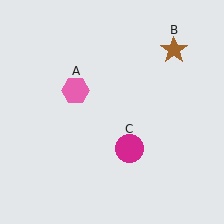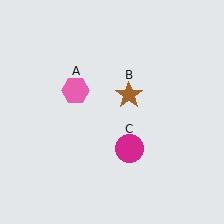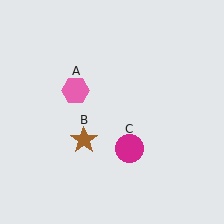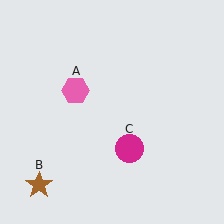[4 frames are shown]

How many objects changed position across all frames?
1 object changed position: brown star (object B).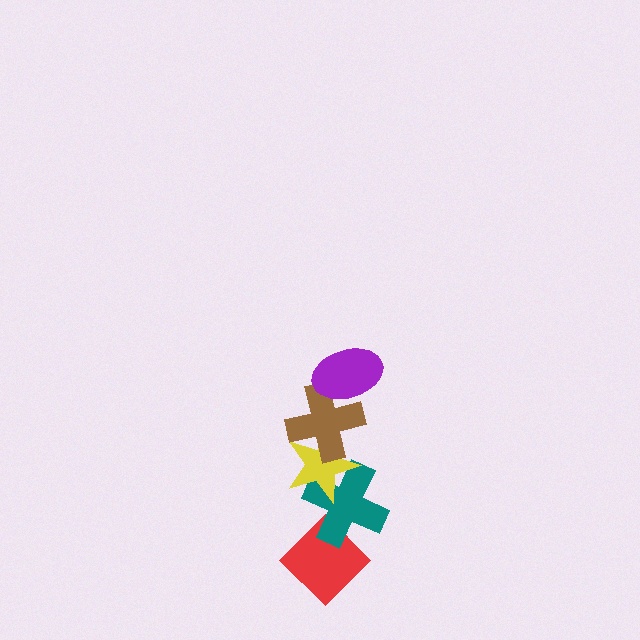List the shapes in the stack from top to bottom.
From top to bottom: the purple ellipse, the brown cross, the yellow star, the teal cross, the red diamond.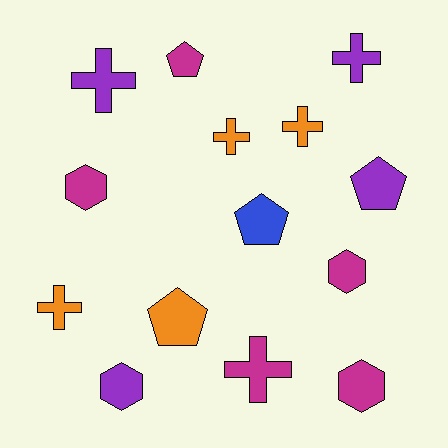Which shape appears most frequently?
Cross, with 6 objects.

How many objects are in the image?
There are 14 objects.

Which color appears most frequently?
Magenta, with 5 objects.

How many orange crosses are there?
There are 3 orange crosses.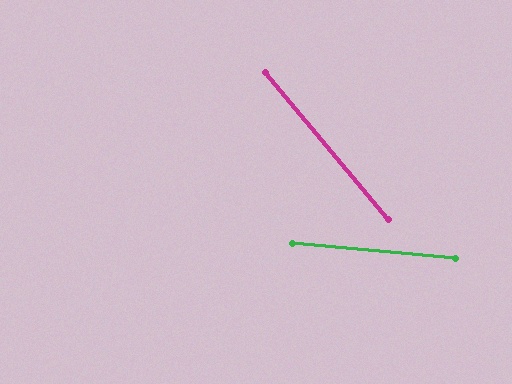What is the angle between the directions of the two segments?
Approximately 45 degrees.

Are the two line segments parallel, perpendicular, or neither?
Neither parallel nor perpendicular — they differ by about 45°.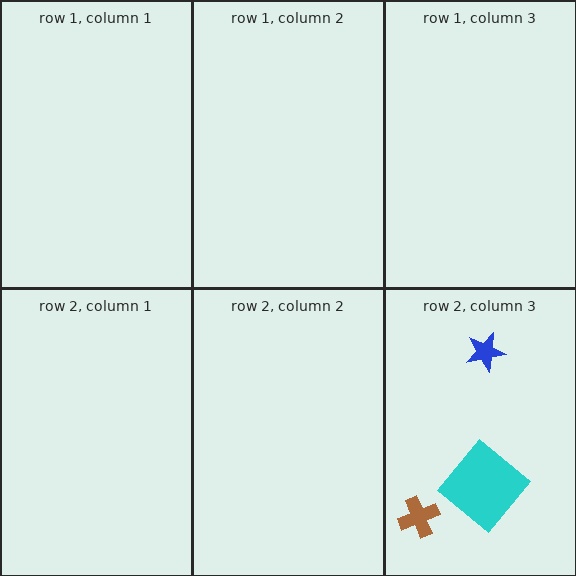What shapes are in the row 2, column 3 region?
The blue star, the brown cross, the cyan diamond.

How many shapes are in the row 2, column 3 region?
3.